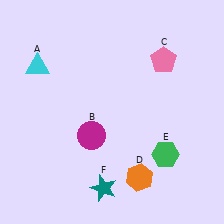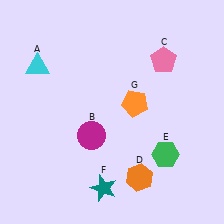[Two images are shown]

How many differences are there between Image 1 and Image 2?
There is 1 difference between the two images.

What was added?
An orange pentagon (G) was added in Image 2.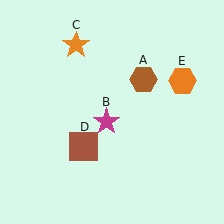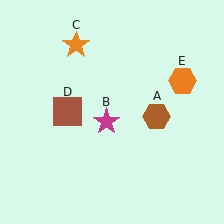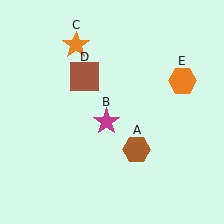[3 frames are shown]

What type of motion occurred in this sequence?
The brown hexagon (object A), brown square (object D) rotated clockwise around the center of the scene.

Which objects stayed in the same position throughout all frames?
Magenta star (object B) and orange star (object C) and orange hexagon (object E) remained stationary.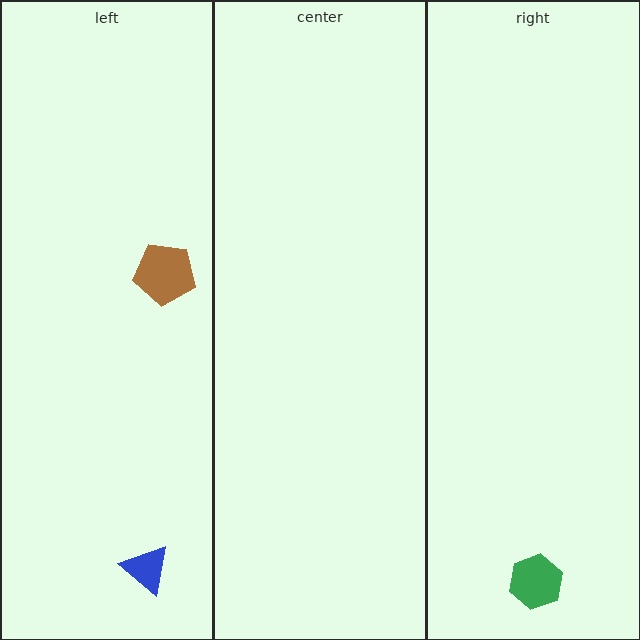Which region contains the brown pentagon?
The left region.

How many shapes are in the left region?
2.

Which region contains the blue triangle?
The left region.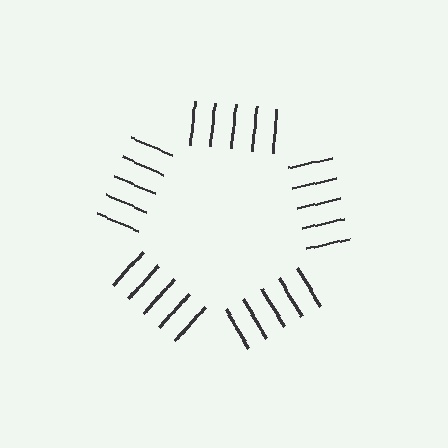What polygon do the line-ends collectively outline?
An illusory pentagon — the line segments terminate on its edges but no continuous stroke is drawn.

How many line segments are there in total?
25 — 5 along each of the 5 edges.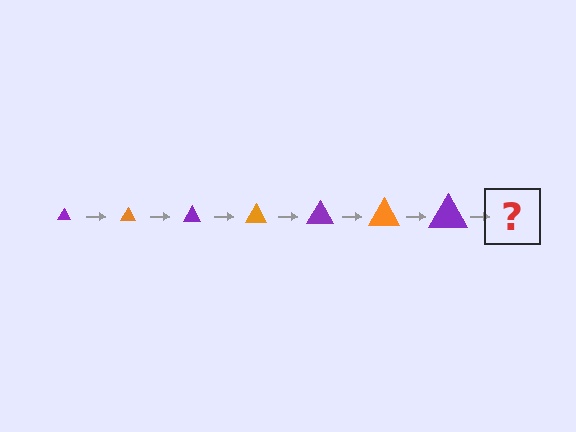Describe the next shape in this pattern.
It should be an orange triangle, larger than the previous one.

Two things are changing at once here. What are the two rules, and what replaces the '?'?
The two rules are that the triangle grows larger each step and the color cycles through purple and orange. The '?' should be an orange triangle, larger than the previous one.